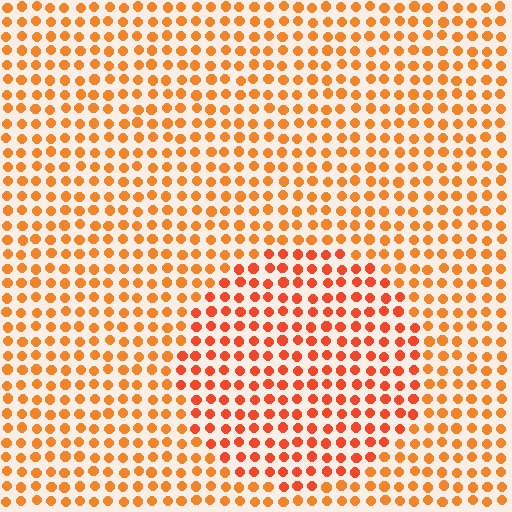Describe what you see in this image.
The image is filled with small orange elements in a uniform arrangement. A circle-shaped region is visible where the elements are tinted to a slightly different hue, forming a subtle color boundary.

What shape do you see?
I see a circle.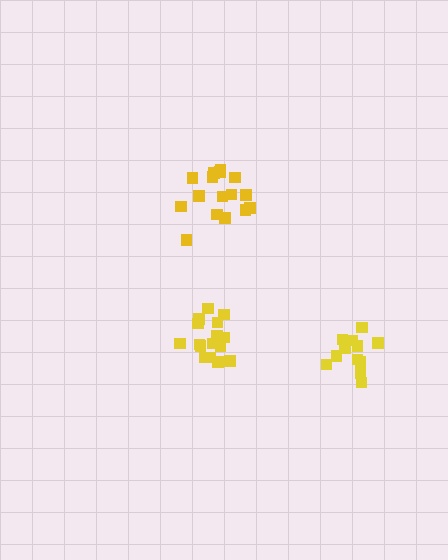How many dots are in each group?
Group 1: 12 dots, Group 2: 16 dots, Group 3: 16 dots (44 total).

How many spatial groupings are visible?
There are 3 spatial groupings.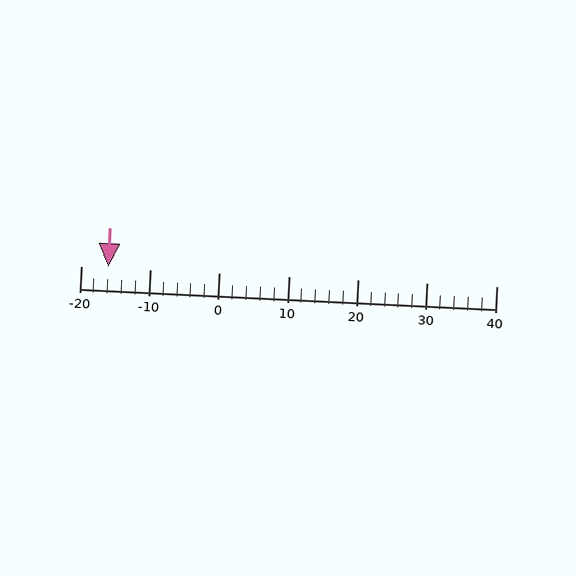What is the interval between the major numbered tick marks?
The major tick marks are spaced 10 units apart.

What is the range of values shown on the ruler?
The ruler shows values from -20 to 40.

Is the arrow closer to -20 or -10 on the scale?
The arrow is closer to -20.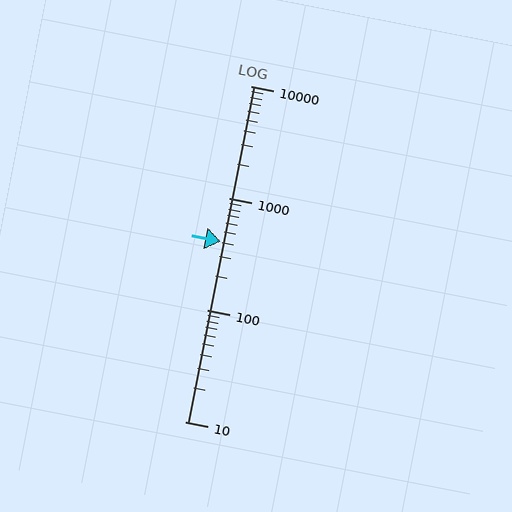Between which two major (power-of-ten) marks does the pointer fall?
The pointer is between 100 and 1000.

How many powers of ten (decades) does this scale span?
The scale spans 3 decades, from 10 to 10000.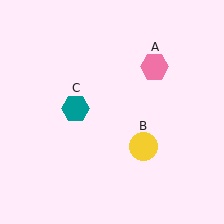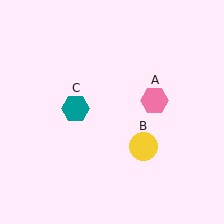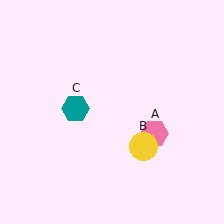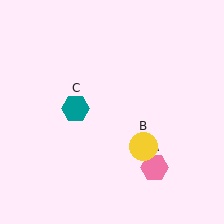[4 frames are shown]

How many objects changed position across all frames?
1 object changed position: pink hexagon (object A).